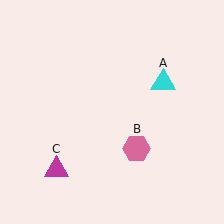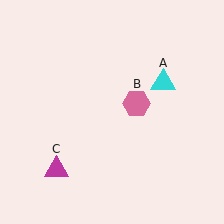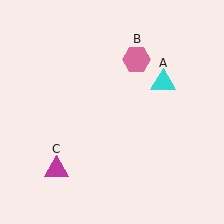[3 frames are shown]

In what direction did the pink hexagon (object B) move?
The pink hexagon (object B) moved up.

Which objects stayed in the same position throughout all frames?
Cyan triangle (object A) and magenta triangle (object C) remained stationary.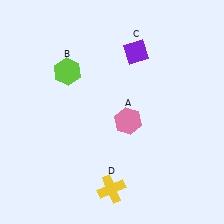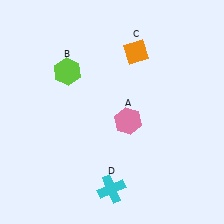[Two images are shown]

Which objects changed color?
C changed from purple to orange. D changed from yellow to cyan.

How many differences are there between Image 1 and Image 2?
There are 2 differences between the two images.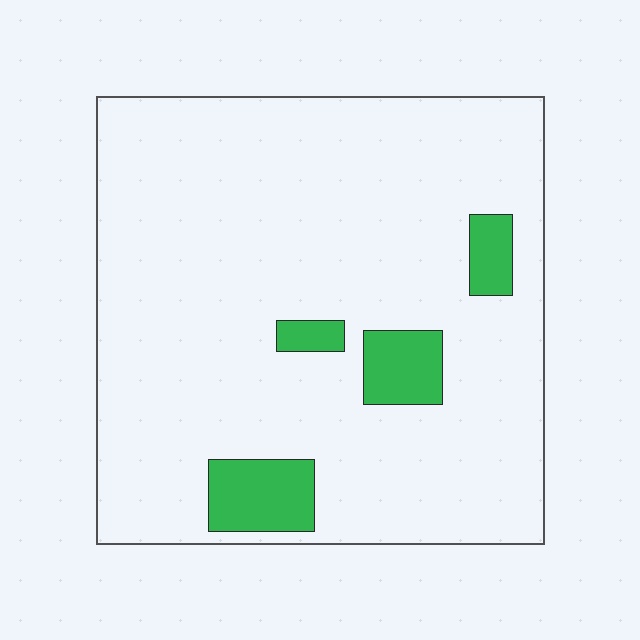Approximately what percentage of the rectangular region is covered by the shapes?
Approximately 10%.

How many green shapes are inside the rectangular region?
4.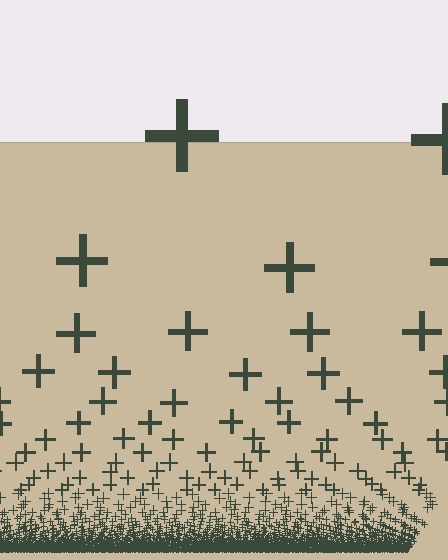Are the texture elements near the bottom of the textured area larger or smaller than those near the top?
Smaller. The gradient is inverted — elements near the bottom are smaller and denser.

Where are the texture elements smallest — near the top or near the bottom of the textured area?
Near the bottom.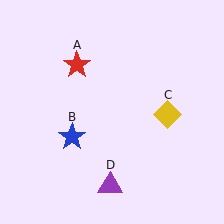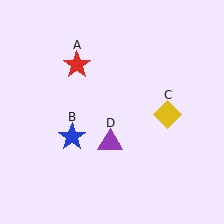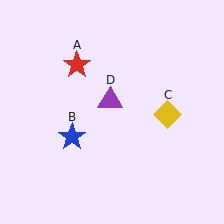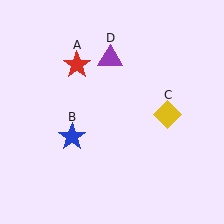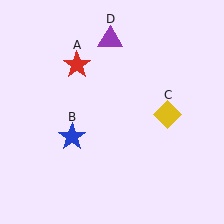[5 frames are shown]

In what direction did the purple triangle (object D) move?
The purple triangle (object D) moved up.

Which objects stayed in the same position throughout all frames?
Red star (object A) and blue star (object B) and yellow diamond (object C) remained stationary.